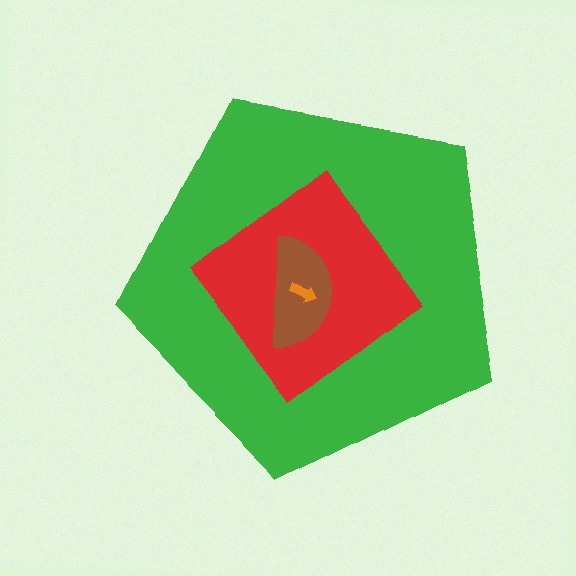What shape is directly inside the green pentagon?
The red diamond.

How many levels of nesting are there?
4.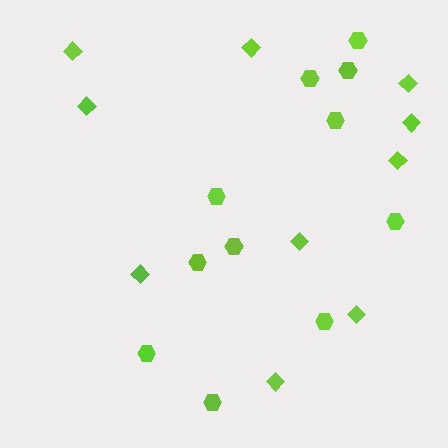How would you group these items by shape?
There are 2 groups: one group of hexagons (11) and one group of diamonds (10).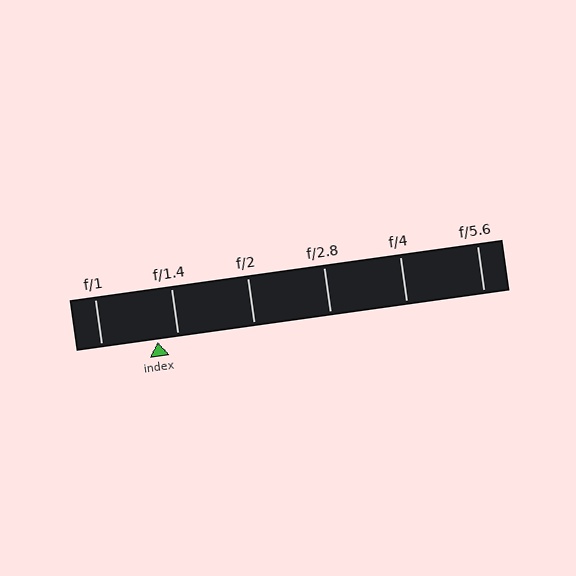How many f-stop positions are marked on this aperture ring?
There are 6 f-stop positions marked.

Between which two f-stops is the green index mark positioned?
The index mark is between f/1 and f/1.4.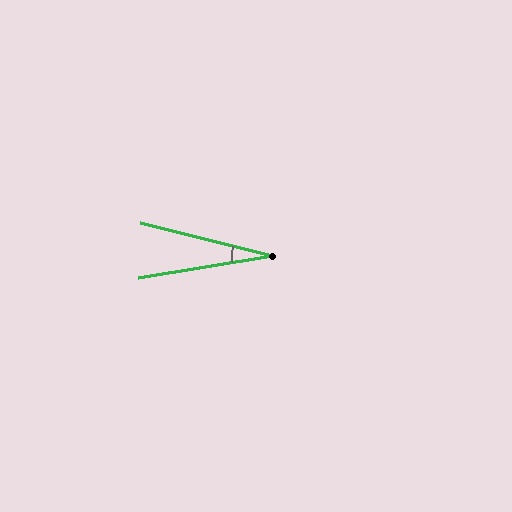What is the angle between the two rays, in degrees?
Approximately 23 degrees.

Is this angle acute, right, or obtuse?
It is acute.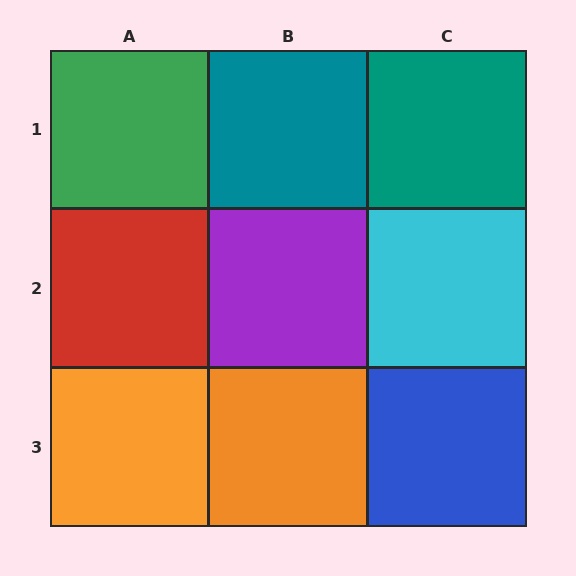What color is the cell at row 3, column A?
Orange.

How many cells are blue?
1 cell is blue.